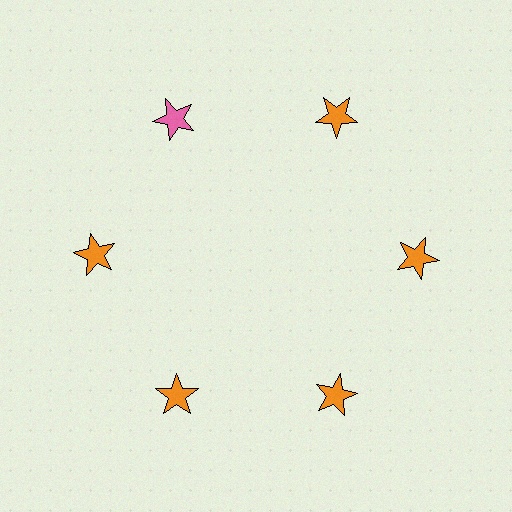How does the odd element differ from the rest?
It has a different color: pink instead of orange.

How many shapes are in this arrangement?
There are 6 shapes arranged in a ring pattern.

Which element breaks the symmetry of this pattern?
The pink star at roughly the 11 o'clock position breaks the symmetry. All other shapes are orange stars.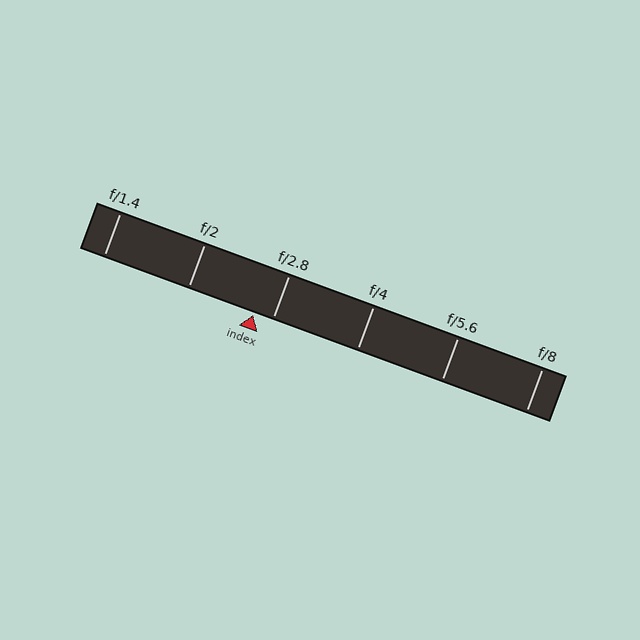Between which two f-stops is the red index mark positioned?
The index mark is between f/2 and f/2.8.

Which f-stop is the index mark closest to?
The index mark is closest to f/2.8.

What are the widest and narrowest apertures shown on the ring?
The widest aperture shown is f/1.4 and the narrowest is f/8.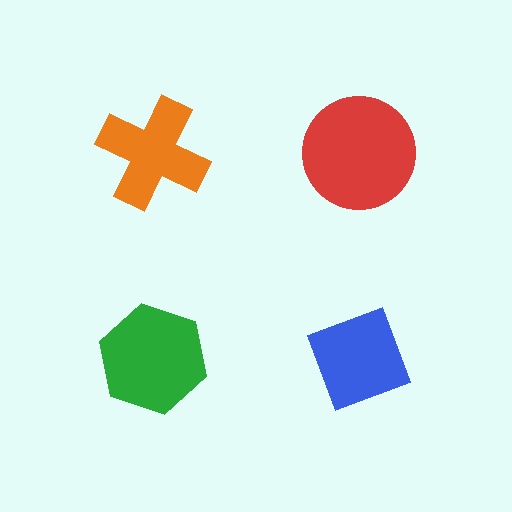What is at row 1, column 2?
A red circle.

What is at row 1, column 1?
An orange cross.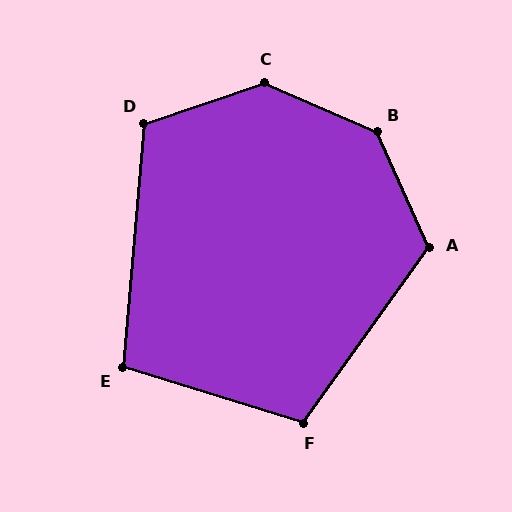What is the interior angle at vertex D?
Approximately 114 degrees (obtuse).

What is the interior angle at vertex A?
Approximately 120 degrees (obtuse).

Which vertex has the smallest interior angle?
E, at approximately 102 degrees.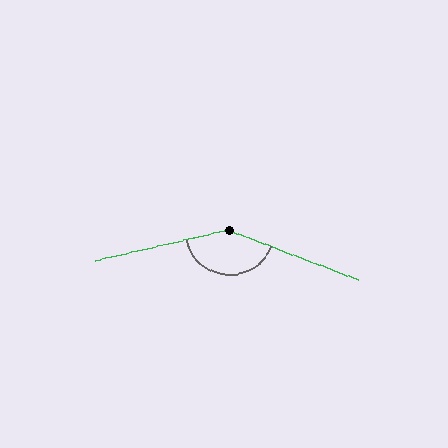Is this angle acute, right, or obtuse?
It is obtuse.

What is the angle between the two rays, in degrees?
Approximately 146 degrees.